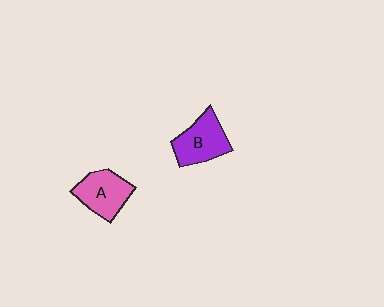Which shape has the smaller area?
Shape A (pink).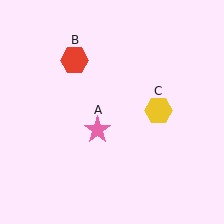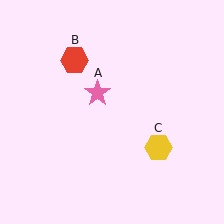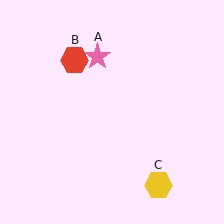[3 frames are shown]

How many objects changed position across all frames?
2 objects changed position: pink star (object A), yellow hexagon (object C).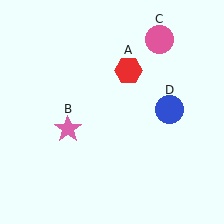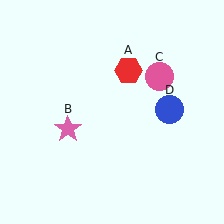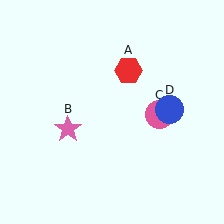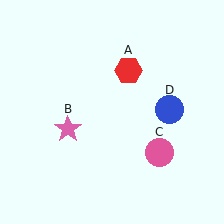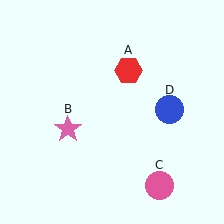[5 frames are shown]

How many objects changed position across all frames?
1 object changed position: pink circle (object C).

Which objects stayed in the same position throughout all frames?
Red hexagon (object A) and pink star (object B) and blue circle (object D) remained stationary.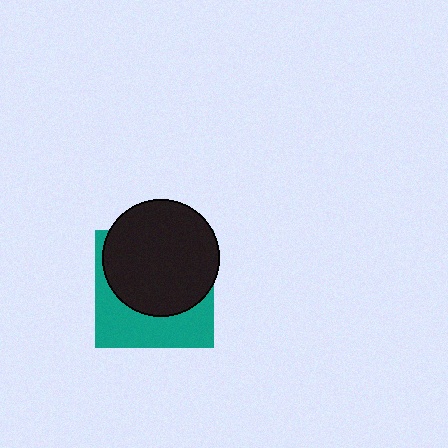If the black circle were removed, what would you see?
You would see the complete teal square.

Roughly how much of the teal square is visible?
A small part of it is visible (roughly 39%).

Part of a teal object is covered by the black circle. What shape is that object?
It is a square.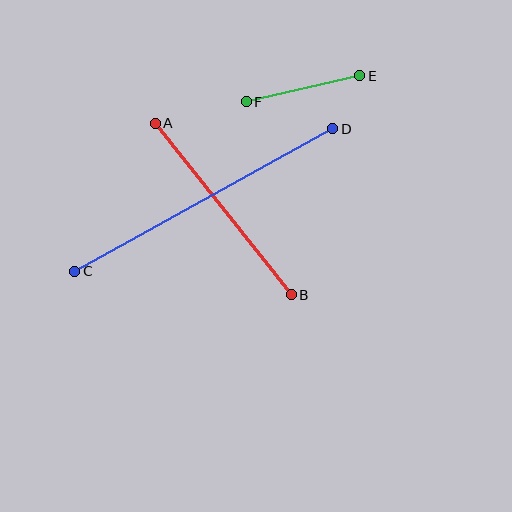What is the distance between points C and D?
The distance is approximately 295 pixels.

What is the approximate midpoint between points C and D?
The midpoint is at approximately (204, 200) pixels.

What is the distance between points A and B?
The distance is approximately 219 pixels.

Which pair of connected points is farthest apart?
Points C and D are farthest apart.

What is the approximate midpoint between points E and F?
The midpoint is at approximately (303, 89) pixels.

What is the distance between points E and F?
The distance is approximately 116 pixels.